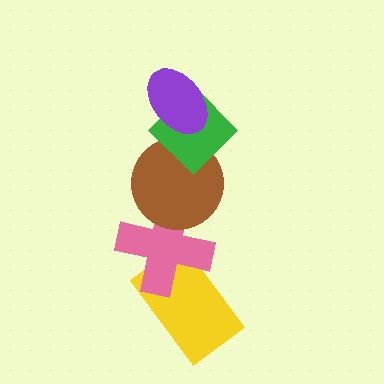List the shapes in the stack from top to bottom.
From top to bottom: the purple ellipse, the green diamond, the brown circle, the pink cross, the yellow rectangle.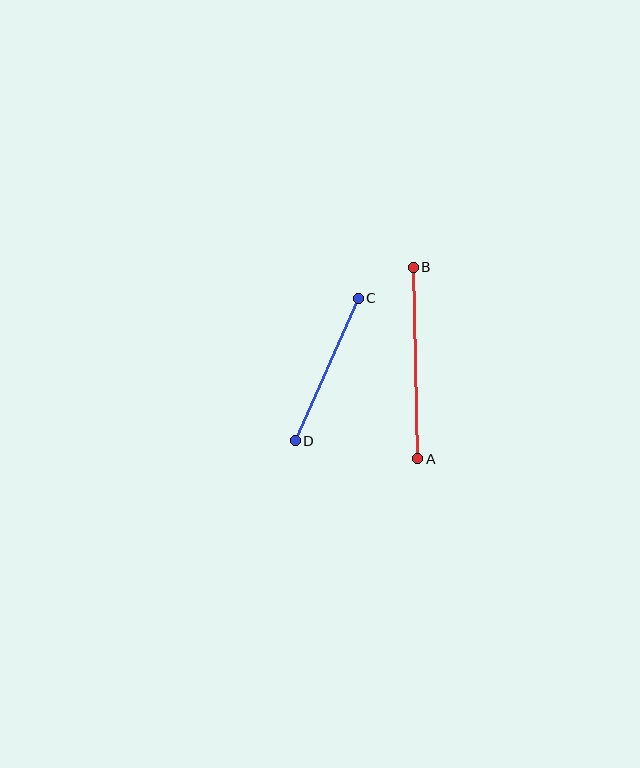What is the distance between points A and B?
The distance is approximately 192 pixels.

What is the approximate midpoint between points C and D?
The midpoint is at approximately (327, 370) pixels.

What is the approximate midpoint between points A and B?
The midpoint is at approximately (415, 363) pixels.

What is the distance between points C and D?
The distance is approximately 156 pixels.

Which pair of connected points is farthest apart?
Points A and B are farthest apart.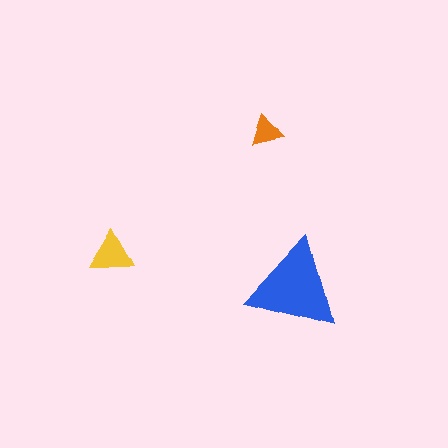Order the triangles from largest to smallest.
the blue one, the yellow one, the orange one.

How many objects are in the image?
There are 3 objects in the image.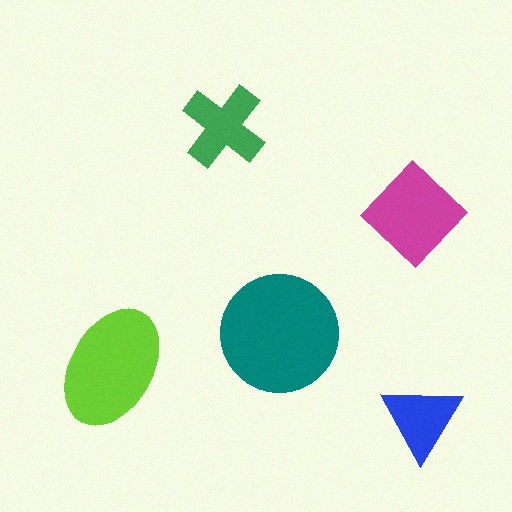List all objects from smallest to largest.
The blue triangle, the green cross, the magenta diamond, the lime ellipse, the teal circle.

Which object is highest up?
The green cross is topmost.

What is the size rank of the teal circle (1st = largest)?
1st.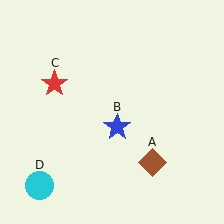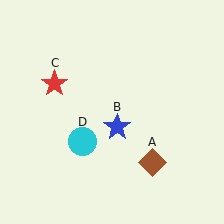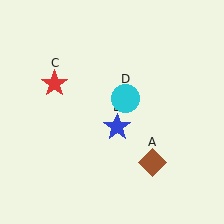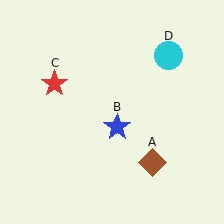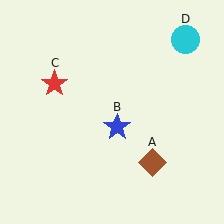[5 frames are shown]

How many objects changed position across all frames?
1 object changed position: cyan circle (object D).